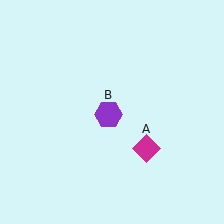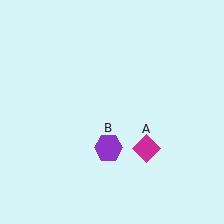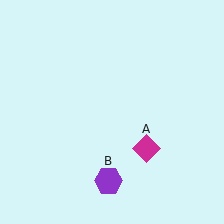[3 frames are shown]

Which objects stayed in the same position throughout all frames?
Magenta diamond (object A) remained stationary.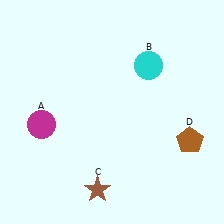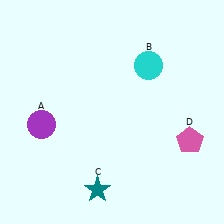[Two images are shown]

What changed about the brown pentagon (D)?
In Image 1, D is brown. In Image 2, it changed to pink.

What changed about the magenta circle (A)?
In Image 1, A is magenta. In Image 2, it changed to purple.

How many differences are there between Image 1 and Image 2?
There are 3 differences between the two images.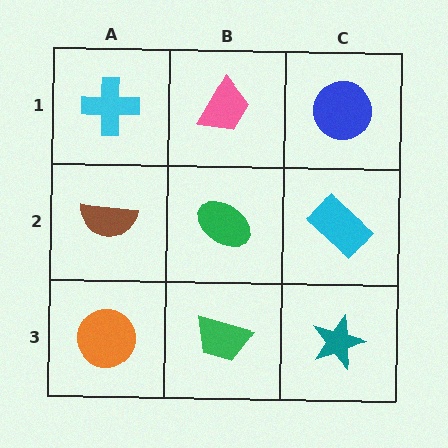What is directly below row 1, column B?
A green ellipse.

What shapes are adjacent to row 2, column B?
A pink trapezoid (row 1, column B), a green trapezoid (row 3, column B), a brown semicircle (row 2, column A), a cyan rectangle (row 2, column C).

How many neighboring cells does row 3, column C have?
2.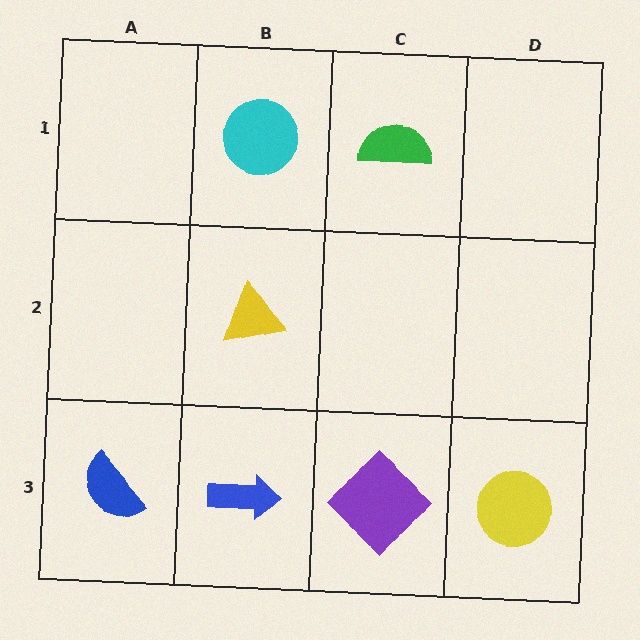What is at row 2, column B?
A yellow triangle.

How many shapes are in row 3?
4 shapes.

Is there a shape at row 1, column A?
No, that cell is empty.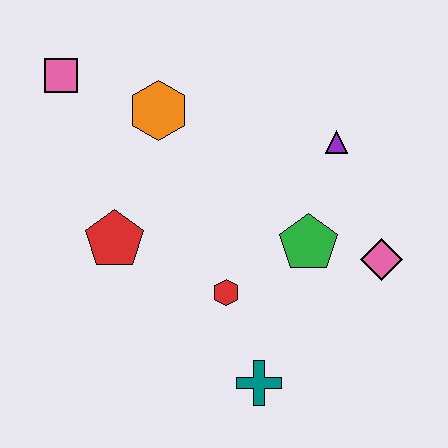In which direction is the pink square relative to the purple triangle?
The pink square is to the left of the purple triangle.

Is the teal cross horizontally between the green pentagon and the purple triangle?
No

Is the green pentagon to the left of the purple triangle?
Yes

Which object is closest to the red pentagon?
The red hexagon is closest to the red pentagon.